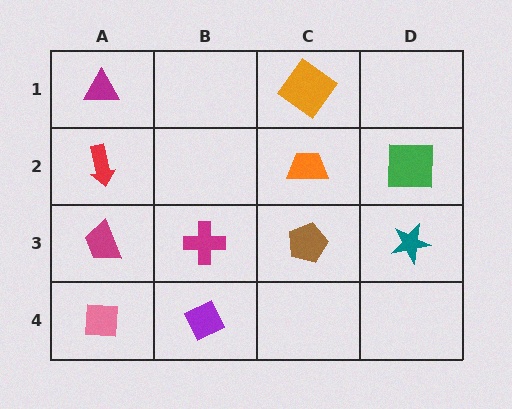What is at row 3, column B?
A magenta cross.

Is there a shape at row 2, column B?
No, that cell is empty.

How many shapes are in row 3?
4 shapes.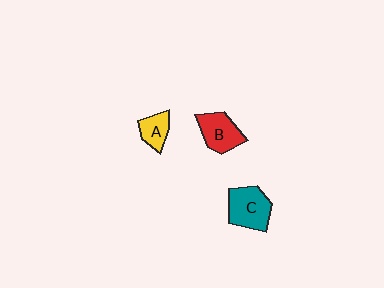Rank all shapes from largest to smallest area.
From largest to smallest: C (teal), B (red), A (yellow).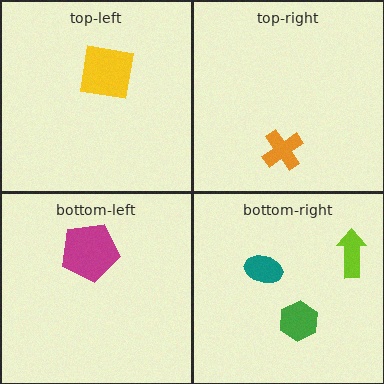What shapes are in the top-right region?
The orange cross.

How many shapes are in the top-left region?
1.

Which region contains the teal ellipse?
The bottom-right region.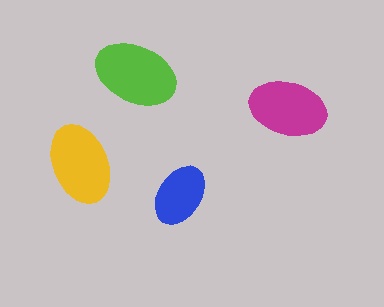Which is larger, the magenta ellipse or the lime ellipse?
The lime one.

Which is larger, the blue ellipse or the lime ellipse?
The lime one.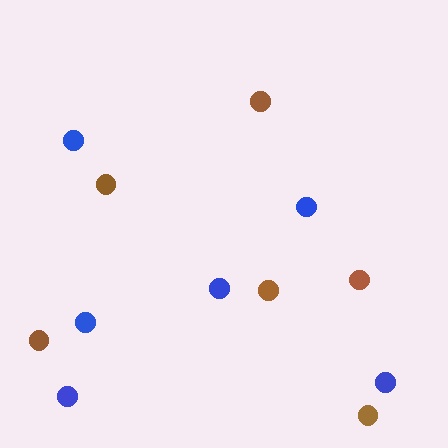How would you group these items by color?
There are 2 groups: one group of blue circles (6) and one group of brown circles (6).